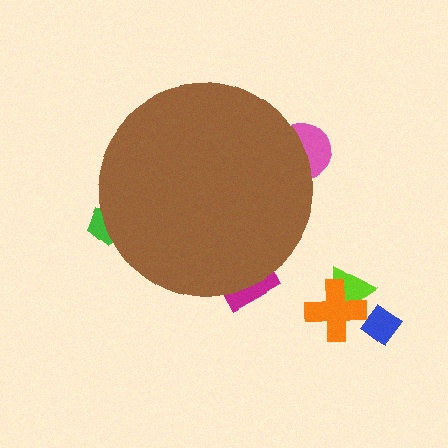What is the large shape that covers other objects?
A brown circle.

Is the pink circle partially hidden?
Yes, the pink circle is partially hidden behind the brown circle.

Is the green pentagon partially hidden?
Yes, the green pentagon is partially hidden behind the brown circle.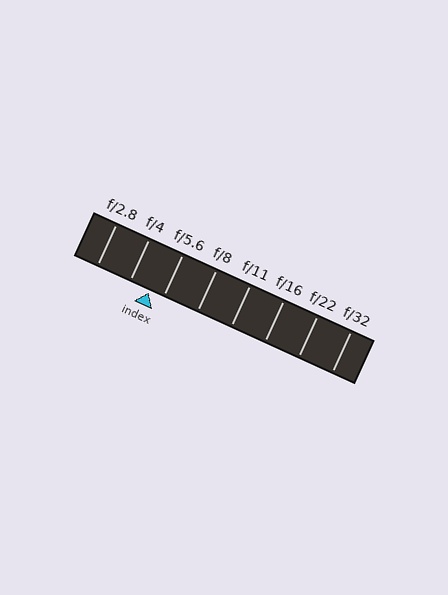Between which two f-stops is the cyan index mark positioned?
The index mark is between f/4 and f/5.6.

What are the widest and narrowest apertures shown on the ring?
The widest aperture shown is f/2.8 and the narrowest is f/32.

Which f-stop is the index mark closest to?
The index mark is closest to f/5.6.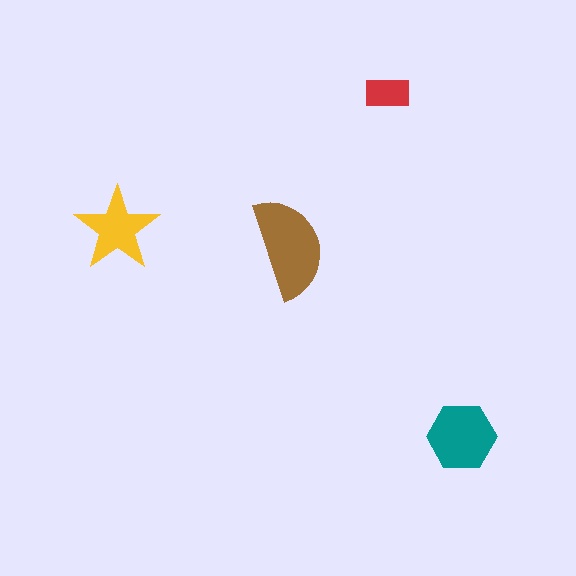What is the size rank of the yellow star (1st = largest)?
3rd.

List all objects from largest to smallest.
The brown semicircle, the teal hexagon, the yellow star, the red rectangle.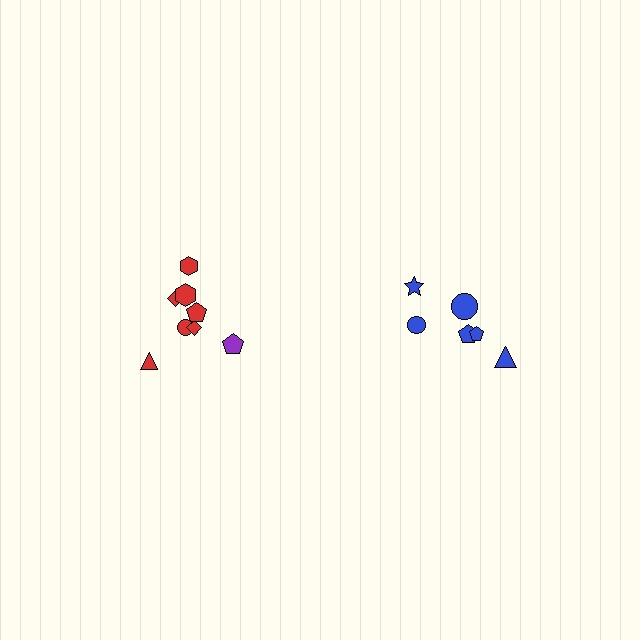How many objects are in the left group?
There are 8 objects.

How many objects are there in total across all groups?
There are 14 objects.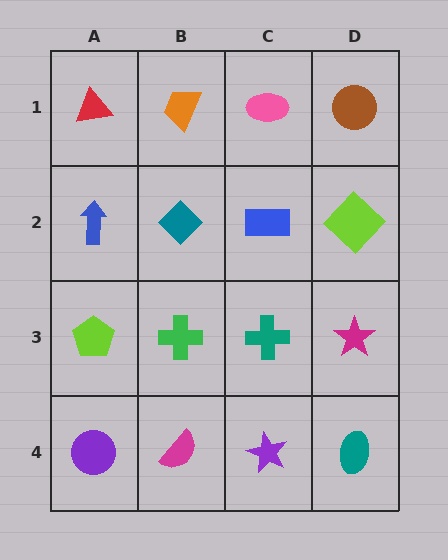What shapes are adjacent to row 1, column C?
A blue rectangle (row 2, column C), an orange trapezoid (row 1, column B), a brown circle (row 1, column D).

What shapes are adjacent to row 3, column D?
A lime diamond (row 2, column D), a teal ellipse (row 4, column D), a teal cross (row 3, column C).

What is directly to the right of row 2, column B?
A blue rectangle.